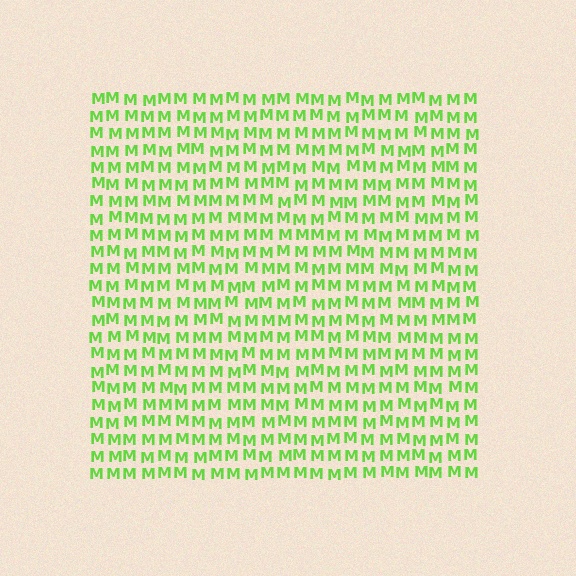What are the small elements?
The small elements are letter M's.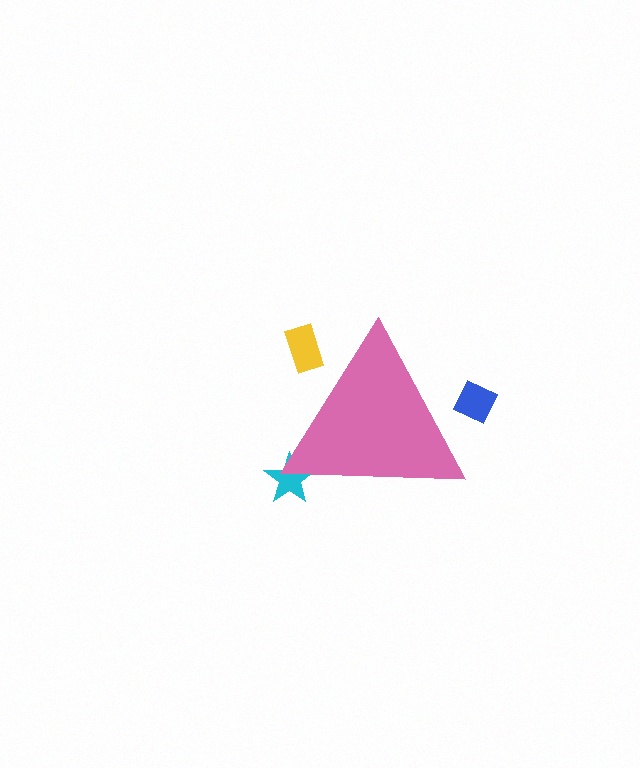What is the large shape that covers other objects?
A pink triangle.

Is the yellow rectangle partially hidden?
Yes, the yellow rectangle is partially hidden behind the pink triangle.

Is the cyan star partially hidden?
Yes, the cyan star is partially hidden behind the pink triangle.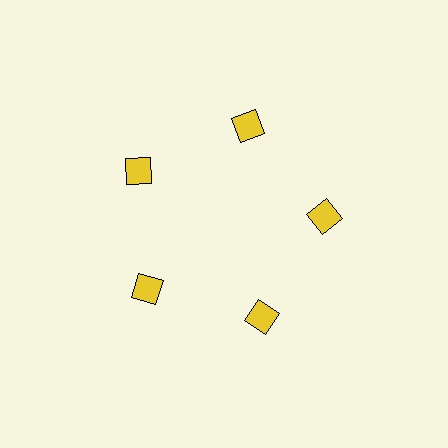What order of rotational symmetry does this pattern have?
This pattern has 5-fold rotational symmetry.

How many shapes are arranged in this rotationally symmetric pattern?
There are 5 shapes, arranged in 5 groups of 1.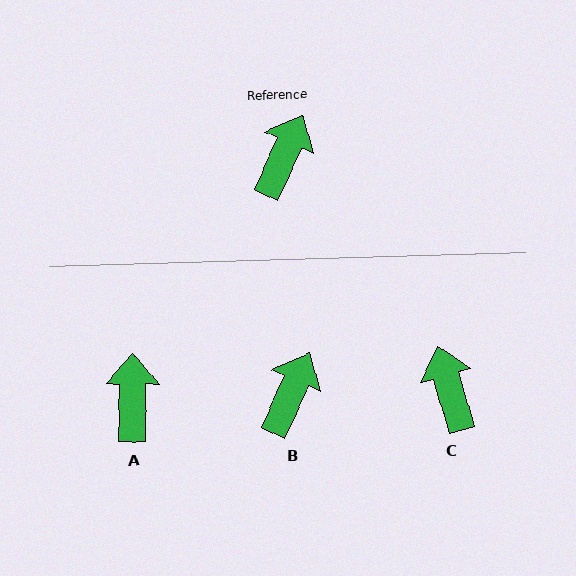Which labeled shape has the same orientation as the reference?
B.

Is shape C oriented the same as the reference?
No, it is off by about 41 degrees.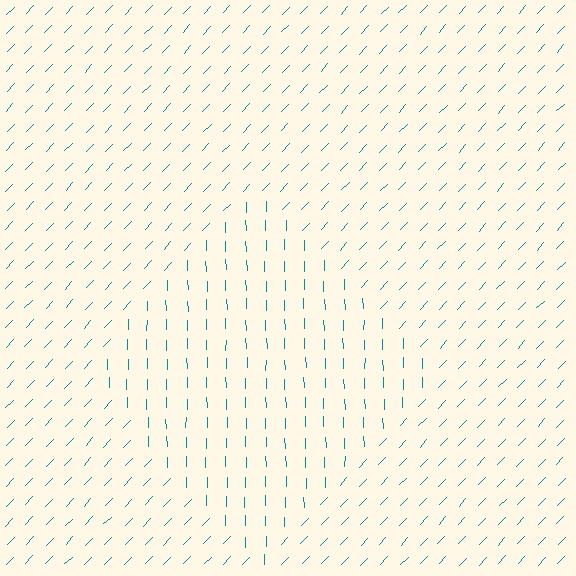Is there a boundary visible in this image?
Yes, there is a texture boundary formed by a change in line orientation.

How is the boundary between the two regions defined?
The boundary is defined purely by a change in line orientation (approximately 45 degrees difference). All lines are the same color and thickness.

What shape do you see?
I see a diamond.